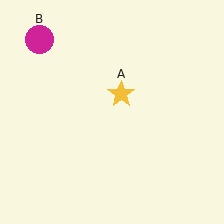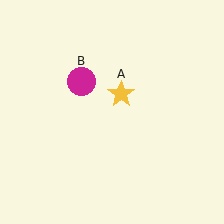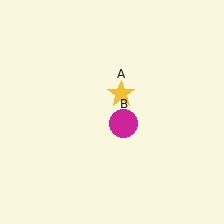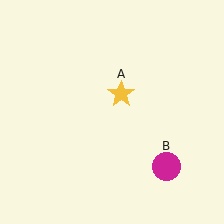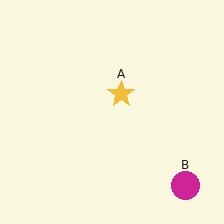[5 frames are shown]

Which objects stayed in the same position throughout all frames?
Yellow star (object A) remained stationary.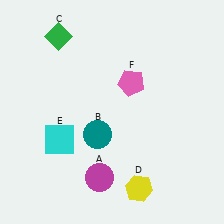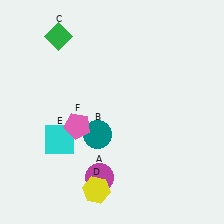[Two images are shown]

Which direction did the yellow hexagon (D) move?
The yellow hexagon (D) moved left.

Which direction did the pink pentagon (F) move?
The pink pentagon (F) moved left.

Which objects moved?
The objects that moved are: the yellow hexagon (D), the pink pentagon (F).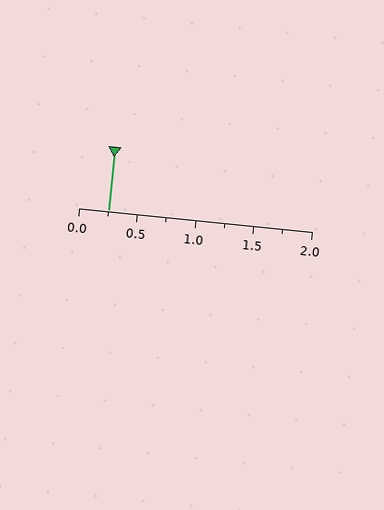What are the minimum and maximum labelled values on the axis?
The axis runs from 0.0 to 2.0.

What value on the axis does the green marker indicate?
The marker indicates approximately 0.25.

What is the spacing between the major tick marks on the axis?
The major ticks are spaced 0.5 apart.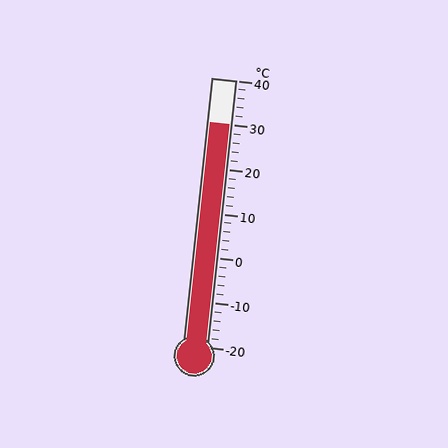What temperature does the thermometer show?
The thermometer shows approximately 30°C.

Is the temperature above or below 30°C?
The temperature is at 30°C.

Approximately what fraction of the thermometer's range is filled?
The thermometer is filled to approximately 85% of its range.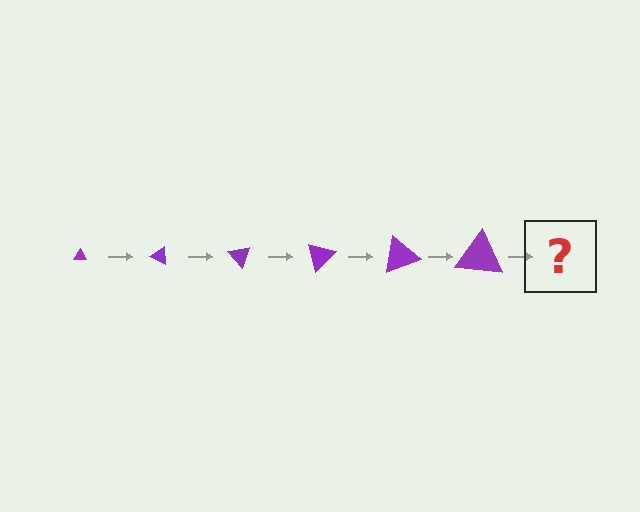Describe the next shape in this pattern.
It should be a triangle, larger than the previous one and rotated 150 degrees from the start.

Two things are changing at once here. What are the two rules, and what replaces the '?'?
The two rules are that the triangle grows larger each step and it rotates 25 degrees each step. The '?' should be a triangle, larger than the previous one and rotated 150 degrees from the start.